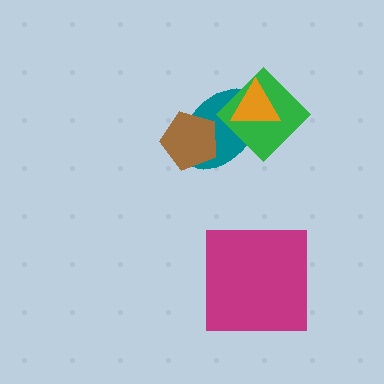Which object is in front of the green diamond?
The orange triangle is in front of the green diamond.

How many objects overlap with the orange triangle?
2 objects overlap with the orange triangle.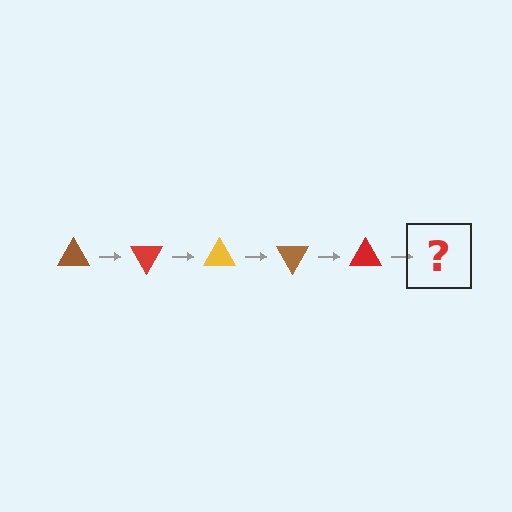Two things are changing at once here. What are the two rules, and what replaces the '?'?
The two rules are that it rotates 60 degrees each step and the color cycles through brown, red, and yellow. The '?' should be a yellow triangle, rotated 300 degrees from the start.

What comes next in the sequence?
The next element should be a yellow triangle, rotated 300 degrees from the start.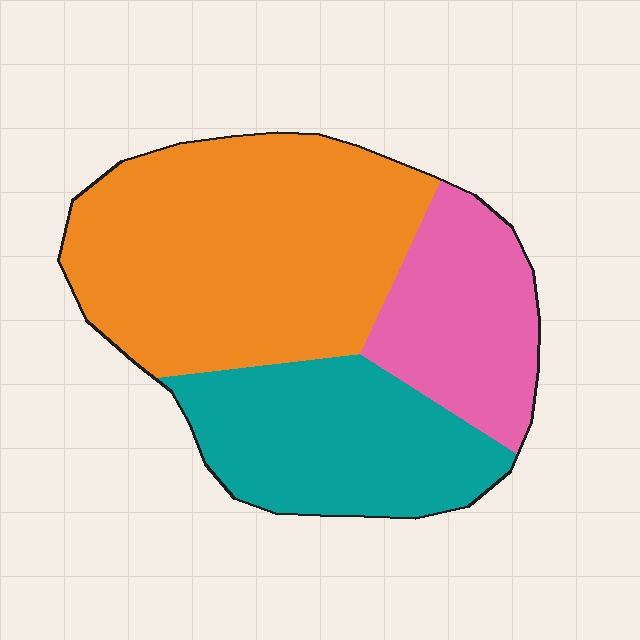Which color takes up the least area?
Pink, at roughly 20%.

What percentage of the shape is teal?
Teal takes up about one quarter (1/4) of the shape.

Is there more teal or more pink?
Teal.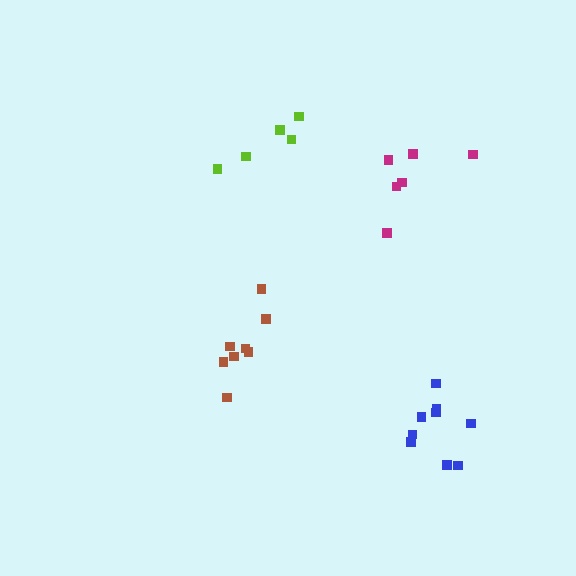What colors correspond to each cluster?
The clusters are colored: lime, brown, magenta, blue.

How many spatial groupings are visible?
There are 4 spatial groupings.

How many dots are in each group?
Group 1: 5 dots, Group 2: 8 dots, Group 3: 6 dots, Group 4: 9 dots (28 total).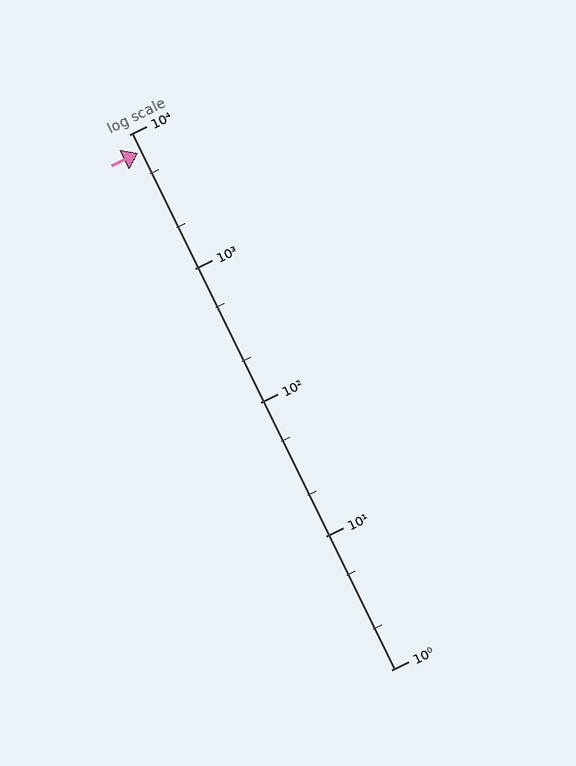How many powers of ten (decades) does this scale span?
The scale spans 4 decades, from 1 to 10000.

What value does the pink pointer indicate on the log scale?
The pointer indicates approximately 7300.